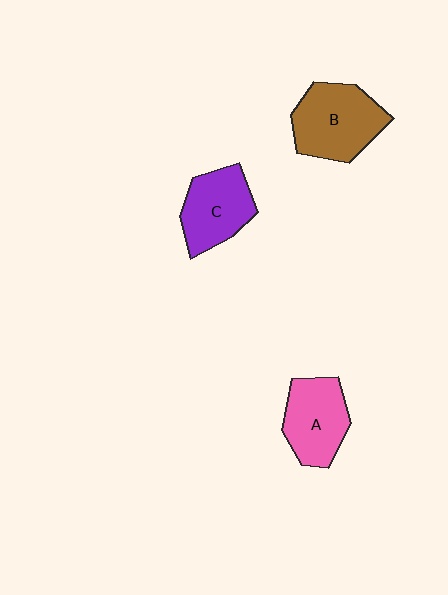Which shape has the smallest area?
Shape C (purple).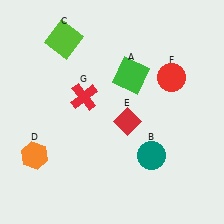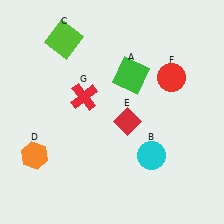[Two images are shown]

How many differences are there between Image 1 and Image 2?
There is 1 difference between the two images.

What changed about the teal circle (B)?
In Image 1, B is teal. In Image 2, it changed to cyan.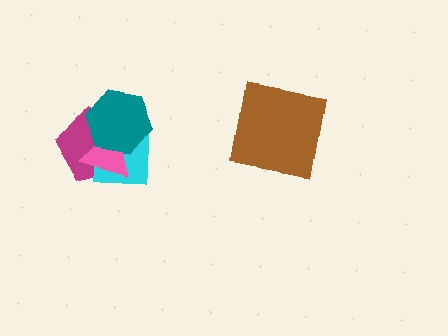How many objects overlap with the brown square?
0 objects overlap with the brown square.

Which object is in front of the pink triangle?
The teal hexagon is in front of the pink triangle.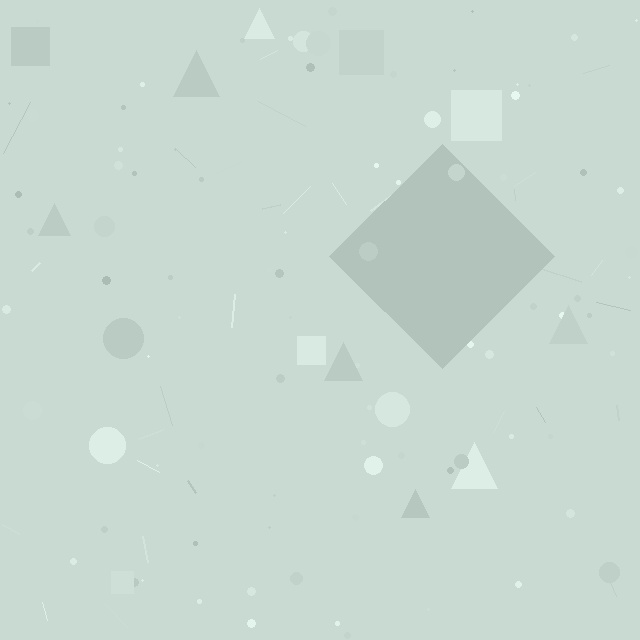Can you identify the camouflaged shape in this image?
The camouflaged shape is a diamond.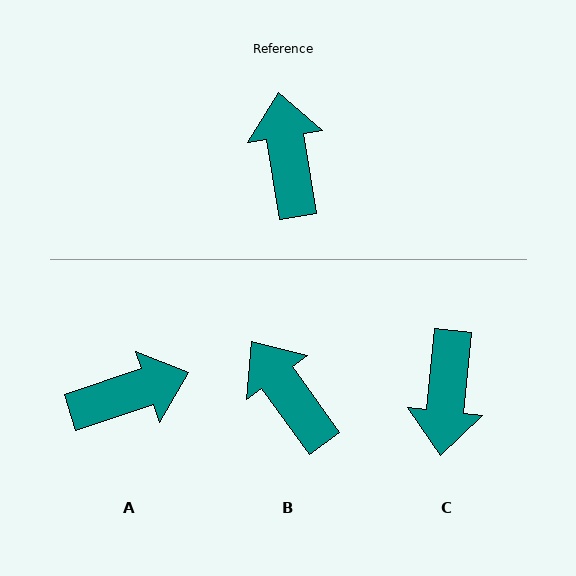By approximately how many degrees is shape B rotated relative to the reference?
Approximately 27 degrees counter-clockwise.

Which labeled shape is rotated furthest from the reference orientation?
C, about 165 degrees away.